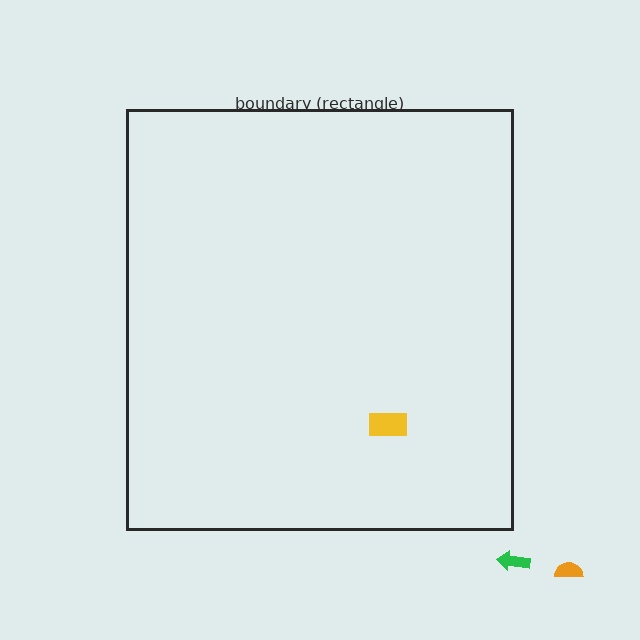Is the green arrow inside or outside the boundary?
Outside.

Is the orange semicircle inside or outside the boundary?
Outside.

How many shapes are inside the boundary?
1 inside, 2 outside.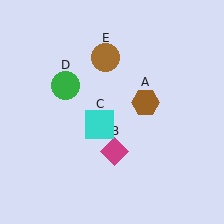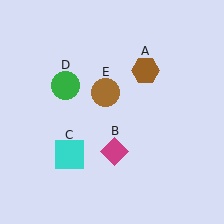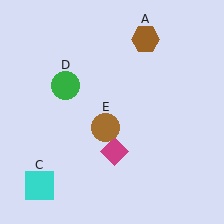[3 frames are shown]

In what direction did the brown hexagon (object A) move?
The brown hexagon (object A) moved up.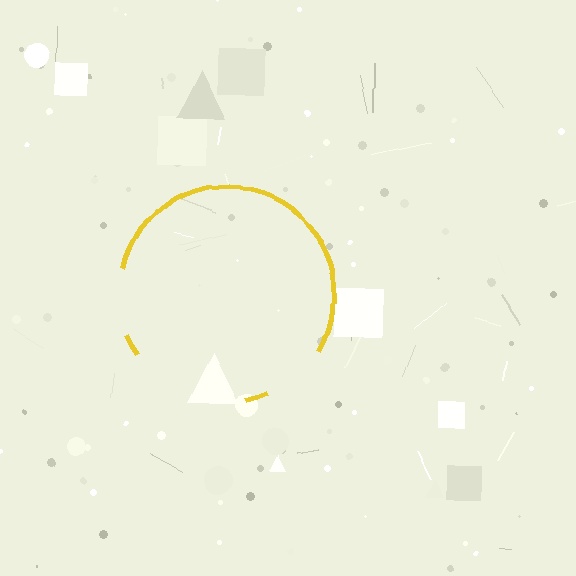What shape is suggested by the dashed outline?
The dashed outline suggests a circle.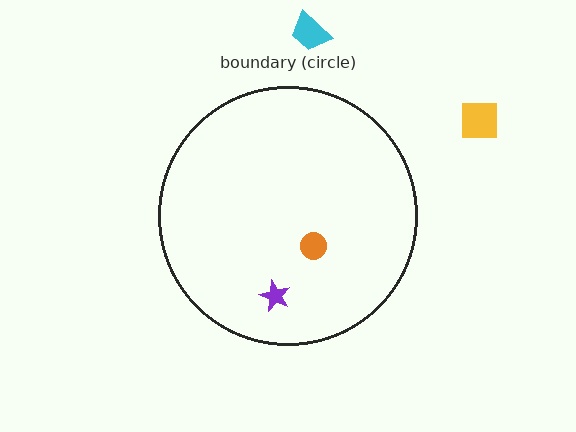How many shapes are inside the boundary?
2 inside, 2 outside.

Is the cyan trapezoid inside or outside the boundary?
Outside.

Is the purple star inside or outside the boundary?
Inside.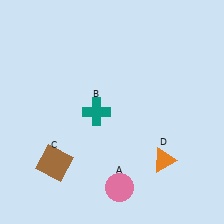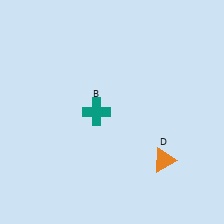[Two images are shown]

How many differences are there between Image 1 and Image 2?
There are 2 differences between the two images.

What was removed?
The pink circle (A), the brown square (C) were removed in Image 2.